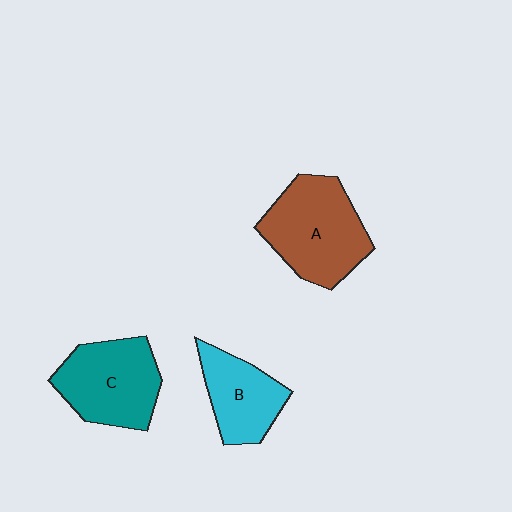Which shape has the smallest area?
Shape B (cyan).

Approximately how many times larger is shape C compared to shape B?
Approximately 1.3 times.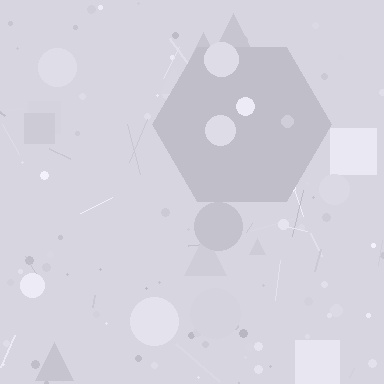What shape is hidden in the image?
A hexagon is hidden in the image.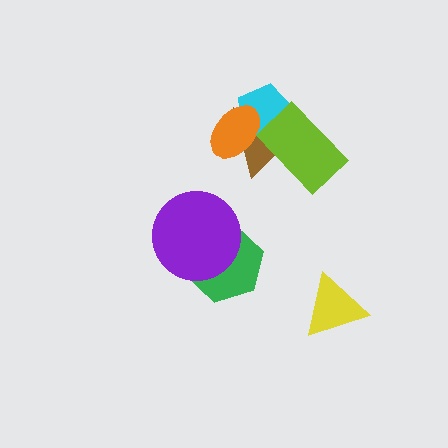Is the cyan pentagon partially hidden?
Yes, it is partially covered by another shape.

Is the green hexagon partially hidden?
Yes, it is partially covered by another shape.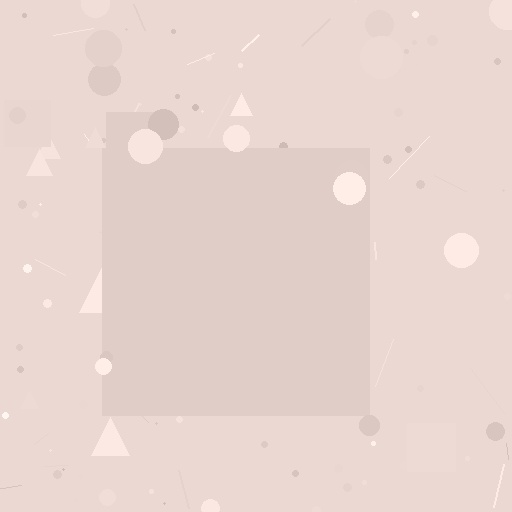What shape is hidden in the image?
A square is hidden in the image.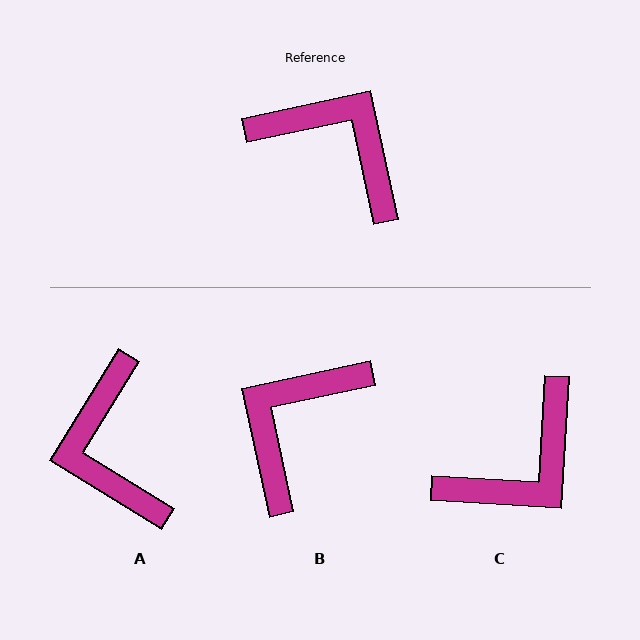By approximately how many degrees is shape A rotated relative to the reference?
Approximately 136 degrees counter-clockwise.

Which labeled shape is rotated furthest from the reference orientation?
A, about 136 degrees away.